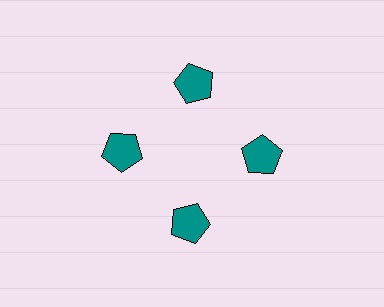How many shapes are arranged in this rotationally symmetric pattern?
There are 4 shapes, arranged in 4 groups of 1.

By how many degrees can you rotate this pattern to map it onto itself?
The pattern maps onto itself every 90 degrees of rotation.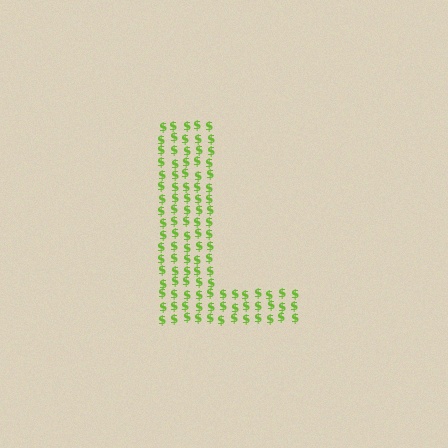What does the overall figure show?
The overall figure shows the letter L.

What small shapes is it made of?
It is made of small dollar signs.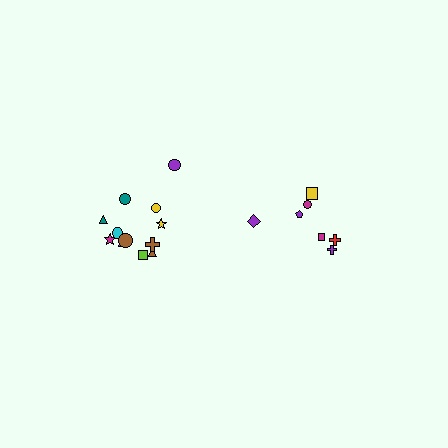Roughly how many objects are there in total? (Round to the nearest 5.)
Roughly 20 objects in total.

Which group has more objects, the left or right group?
The left group.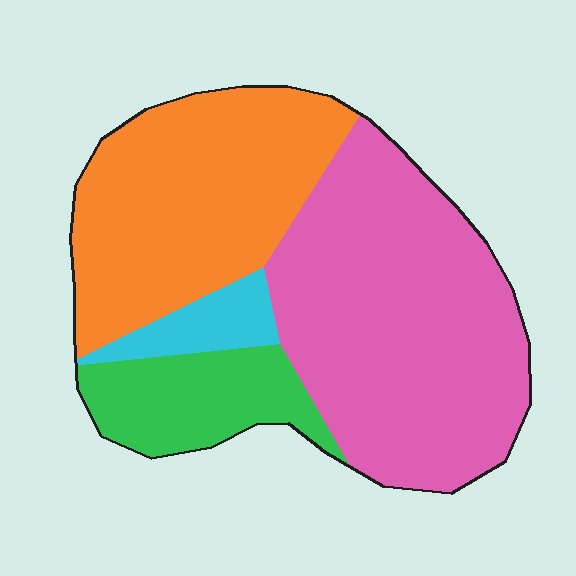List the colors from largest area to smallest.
From largest to smallest: pink, orange, green, cyan.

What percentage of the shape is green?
Green covers roughly 15% of the shape.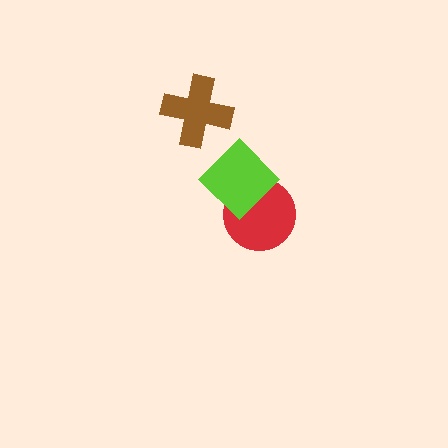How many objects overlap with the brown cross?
0 objects overlap with the brown cross.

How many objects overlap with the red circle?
1 object overlaps with the red circle.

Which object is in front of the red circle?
The lime diamond is in front of the red circle.